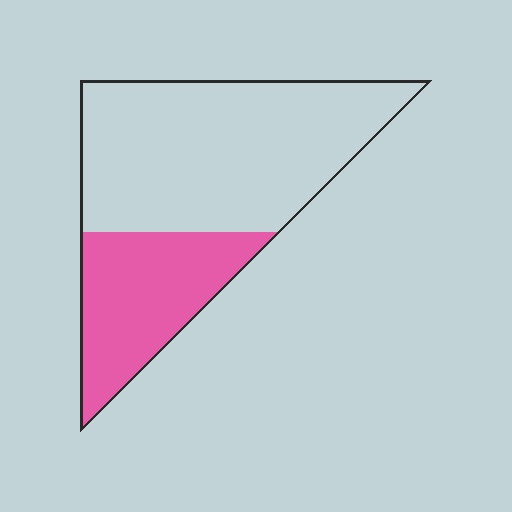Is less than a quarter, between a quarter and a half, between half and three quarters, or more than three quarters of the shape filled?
Between a quarter and a half.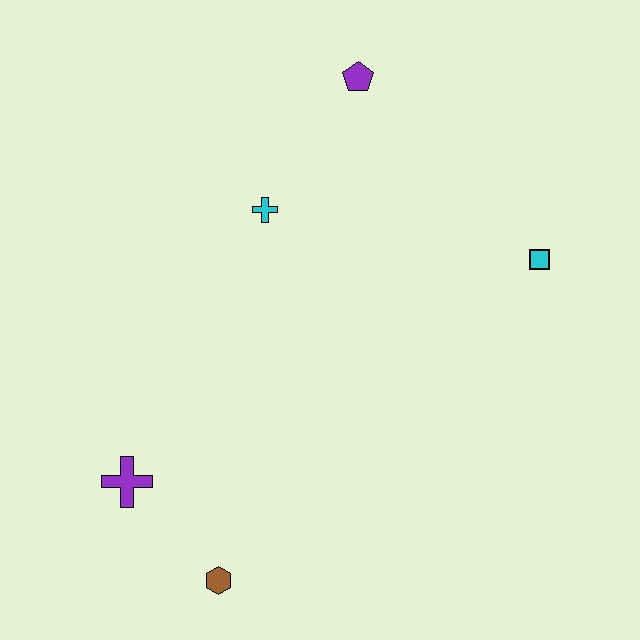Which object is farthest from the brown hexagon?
The purple pentagon is farthest from the brown hexagon.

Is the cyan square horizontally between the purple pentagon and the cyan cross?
No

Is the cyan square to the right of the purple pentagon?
Yes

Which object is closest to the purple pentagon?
The cyan cross is closest to the purple pentagon.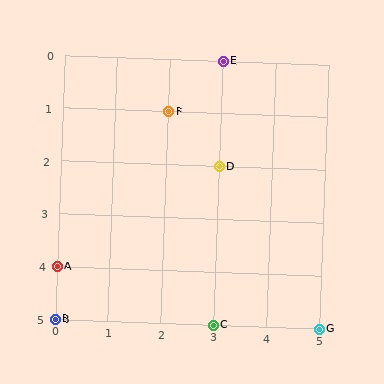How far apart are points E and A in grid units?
Points E and A are 3 columns and 4 rows apart (about 5.0 grid units diagonally).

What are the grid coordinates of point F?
Point F is at grid coordinates (2, 1).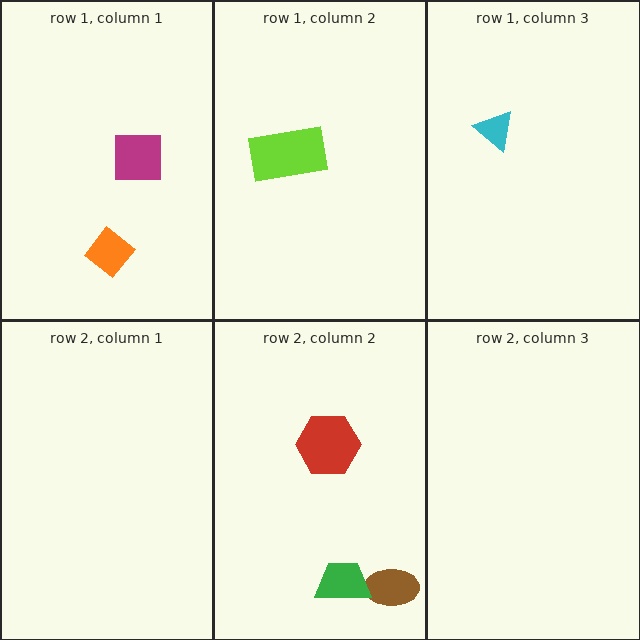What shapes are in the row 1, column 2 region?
The lime rectangle.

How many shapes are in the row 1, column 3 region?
1.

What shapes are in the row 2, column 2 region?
The brown ellipse, the red hexagon, the green trapezoid.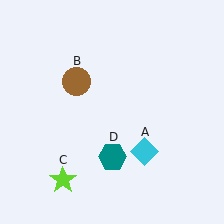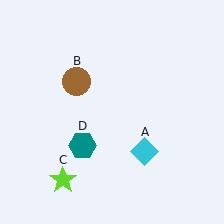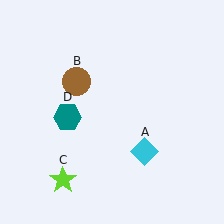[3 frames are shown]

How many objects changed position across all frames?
1 object changed position: teal hexagon (object D).